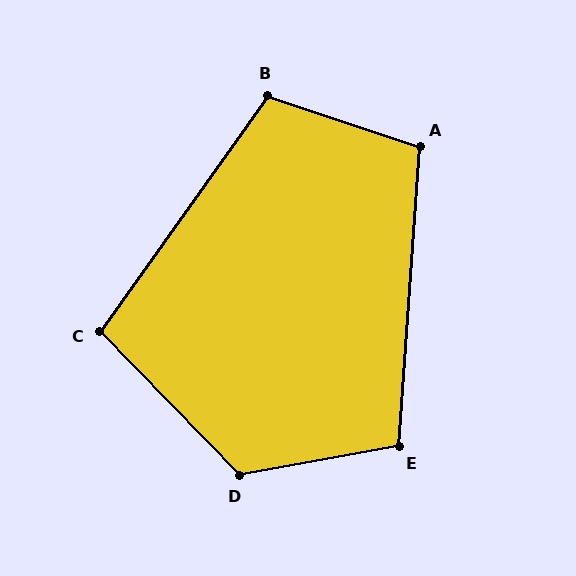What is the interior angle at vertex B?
Approximately 107 degrees (obtuse).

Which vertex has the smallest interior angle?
C, at approximately 100 degrees.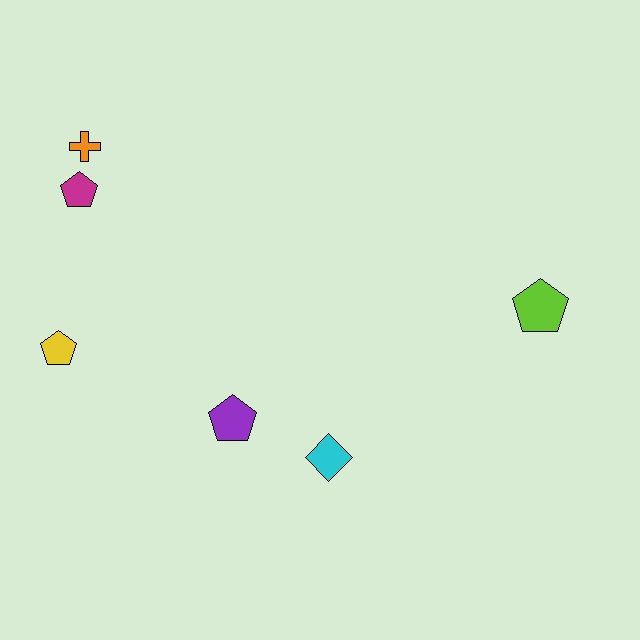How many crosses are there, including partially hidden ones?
There is 1 cross.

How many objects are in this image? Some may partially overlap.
There are 6 objects.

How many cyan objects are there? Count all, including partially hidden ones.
There is 1 cyan object.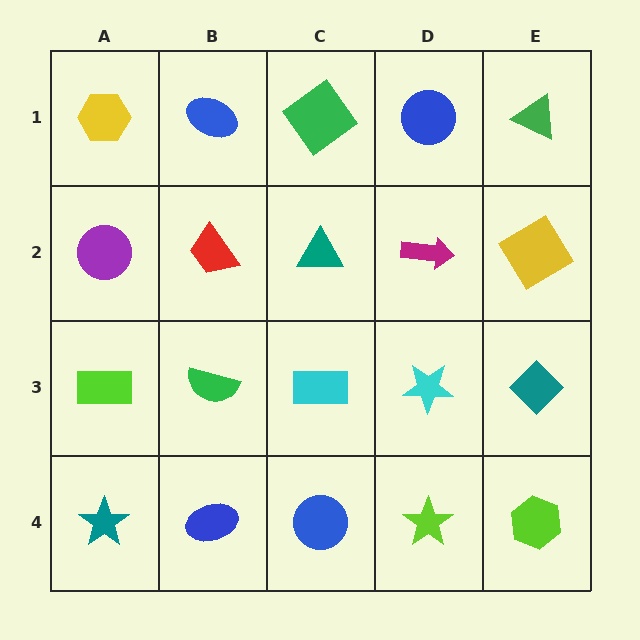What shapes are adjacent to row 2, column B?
A blue ellipse (row 1, column B), a green semicircle (row 3, column B), a purple circle (row 2, column A), a teal triangle (row 2, column C).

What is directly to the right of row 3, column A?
A green semicircle.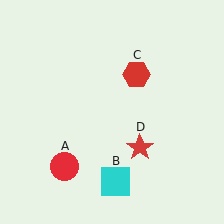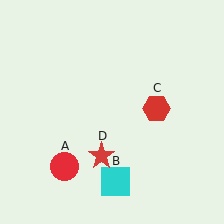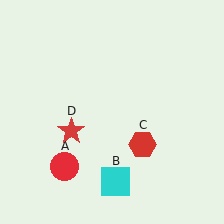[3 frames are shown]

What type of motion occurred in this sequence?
The red hexagon (object C), red star (object D) rotated clockwise around the center of the scene.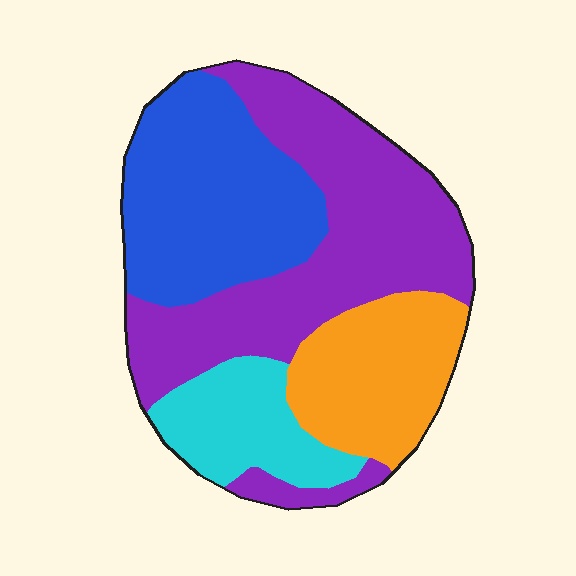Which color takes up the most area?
Purple, at roughly 40%.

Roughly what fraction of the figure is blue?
Blue takes up about one quarter (1/4) of the figure.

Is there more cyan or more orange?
Orange.